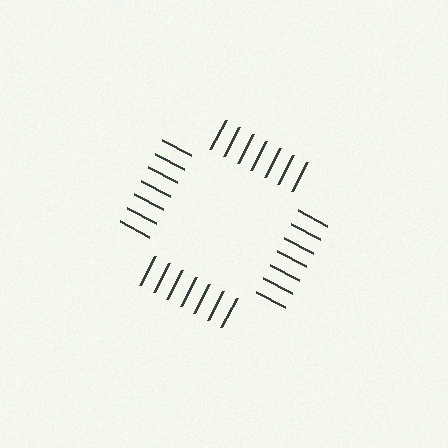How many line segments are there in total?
28 — 7 along each of the 4 edges.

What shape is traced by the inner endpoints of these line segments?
An illusory square — the line segments terminate on its edges but no continuous stroke is drawn.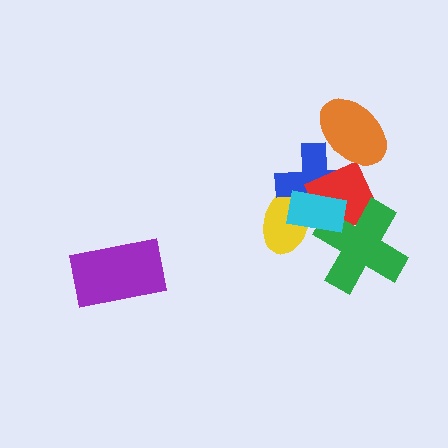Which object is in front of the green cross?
The cyan rectangle is in front of the green cross.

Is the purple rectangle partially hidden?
No, no other shape covers it.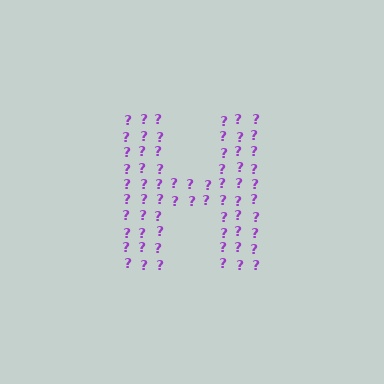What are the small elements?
The small elements are question marks.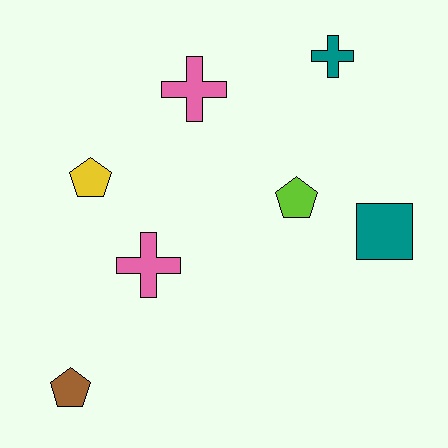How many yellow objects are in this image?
There is 1 yellow object.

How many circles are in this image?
There are no circles.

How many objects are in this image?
There are 7 objects.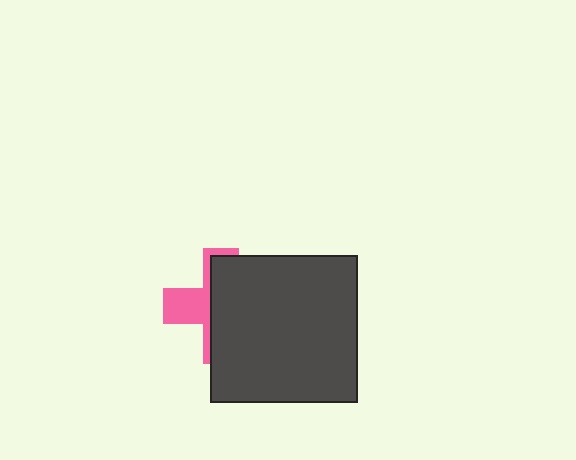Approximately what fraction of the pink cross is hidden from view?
Roughly 66% of the pink cross is hidden behind the dark gray square.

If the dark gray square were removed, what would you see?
You would see the complete pink cross.